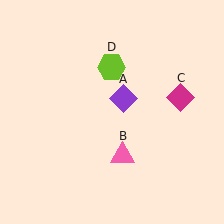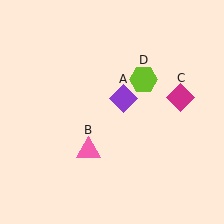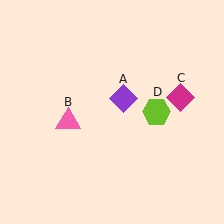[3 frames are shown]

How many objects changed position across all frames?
2 objects changed position: pink triangle (object B), lime hexagon (object D).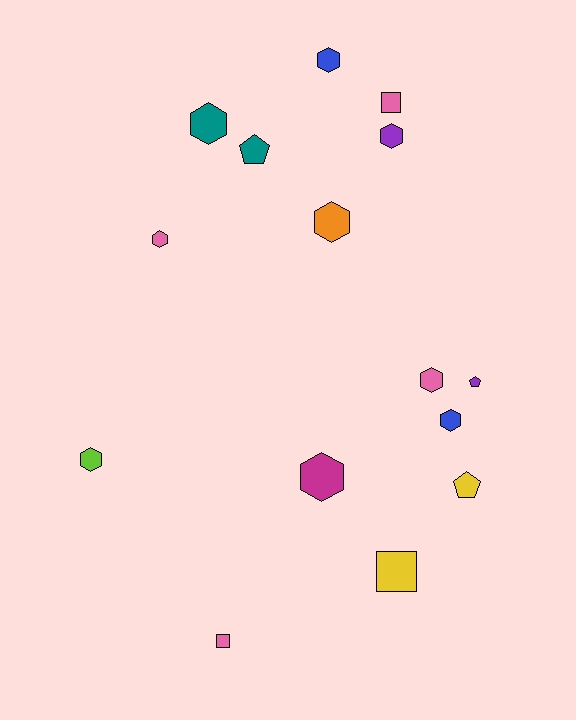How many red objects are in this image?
There are no red objects.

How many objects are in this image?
There are 15 objects.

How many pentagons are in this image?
There are 3 pentagons.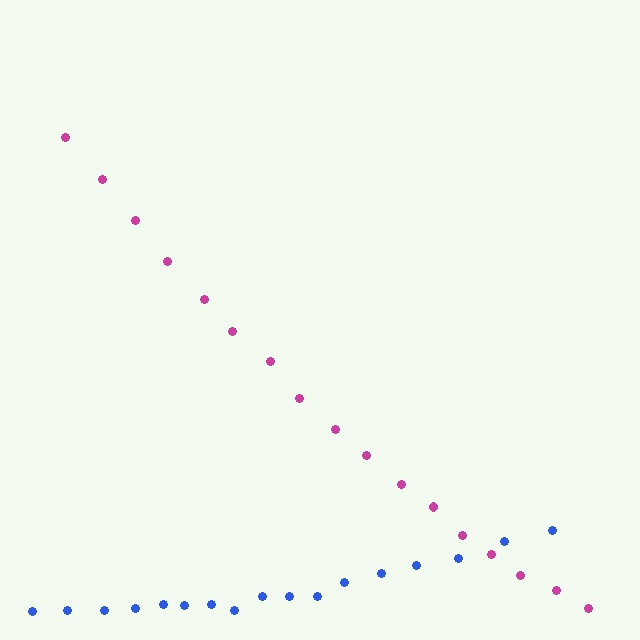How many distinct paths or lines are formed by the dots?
There are 2 distinct paths.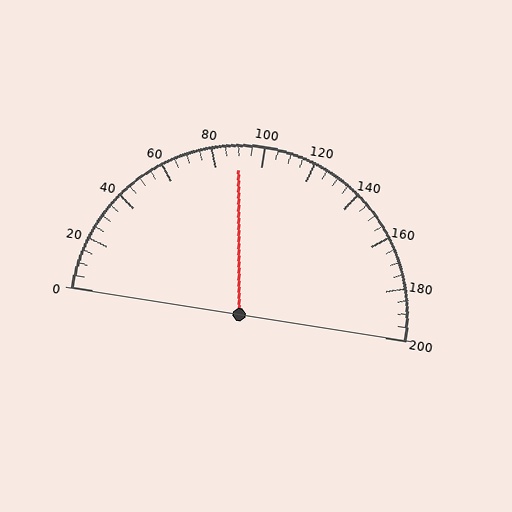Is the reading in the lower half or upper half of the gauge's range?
The reading is in the lower half of the range (0 to 200).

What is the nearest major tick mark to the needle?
The nearest major tick mark is 80.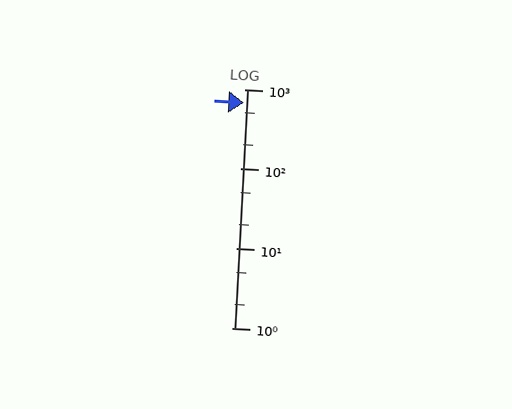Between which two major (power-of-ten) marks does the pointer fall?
The pointer is between 100 and 1000.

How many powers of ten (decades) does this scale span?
The scale spans 3 decades, from 1 to 1000.